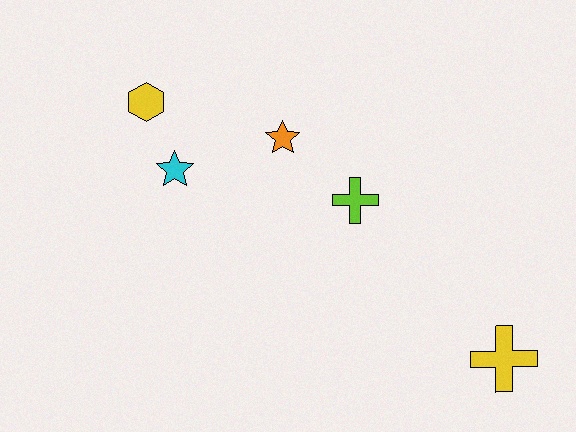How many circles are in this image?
There are no circles.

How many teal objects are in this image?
There are no teal objects.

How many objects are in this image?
There are 5 objects.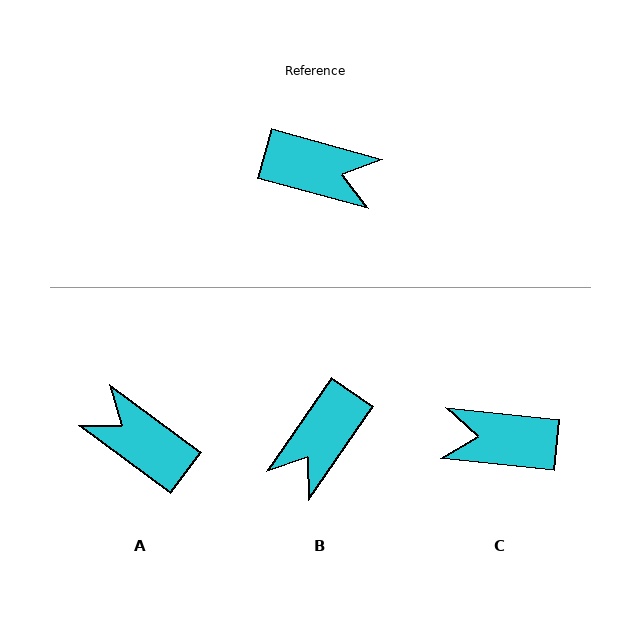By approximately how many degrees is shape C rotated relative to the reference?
Approximately 171 degrees clockwise.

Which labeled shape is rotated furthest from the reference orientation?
C, about 171 degrees away.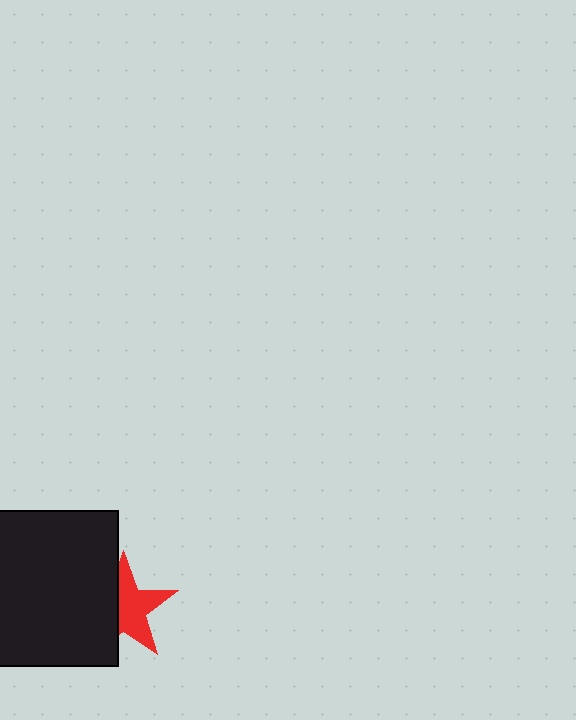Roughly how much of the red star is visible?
About half of it is visible (roughly 59%).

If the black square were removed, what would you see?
You would see the complete red star.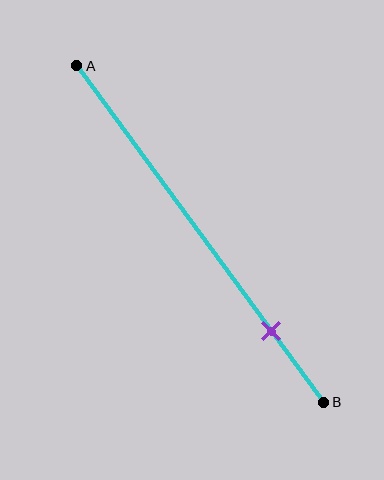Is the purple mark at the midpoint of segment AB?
No, the mark is at about 80% from A, not at the 50% midpoint.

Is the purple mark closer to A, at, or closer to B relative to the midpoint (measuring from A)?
The purple mark is closer to point B than the midpoint of segment AB.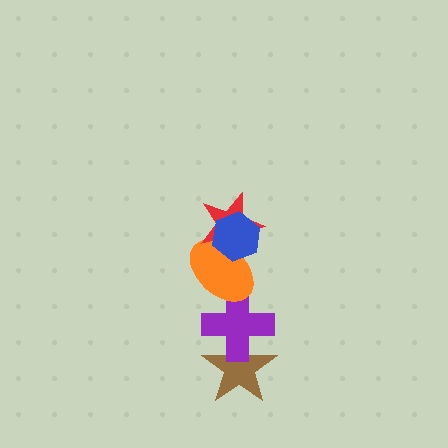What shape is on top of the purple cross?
The orange ellipse is on top of the purple cross.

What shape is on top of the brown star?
The purple cross is on top of the brown star.